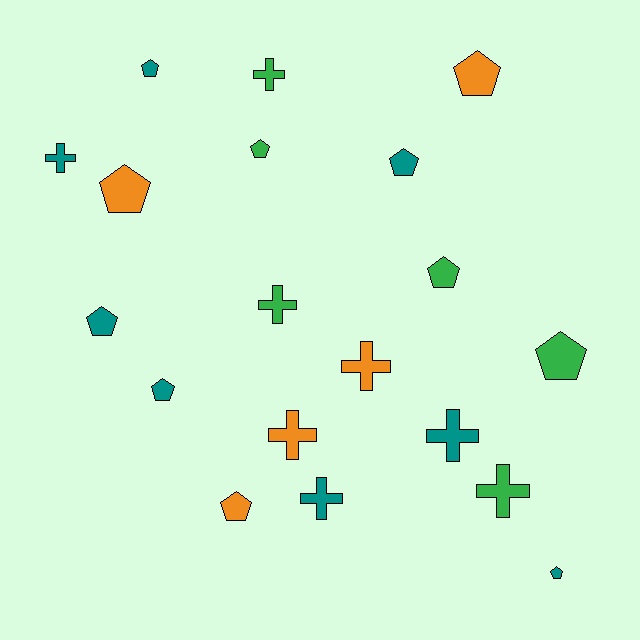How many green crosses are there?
There are 3 green crosses.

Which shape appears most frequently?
Pentagon, with 11 objects.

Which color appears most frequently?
Teal, with 8 objects.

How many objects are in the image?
There are 19 objects.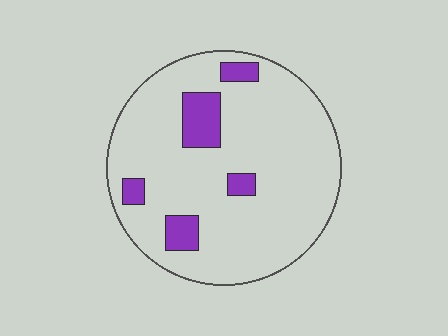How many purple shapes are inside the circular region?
5.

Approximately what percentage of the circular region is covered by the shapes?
Approximately 15%.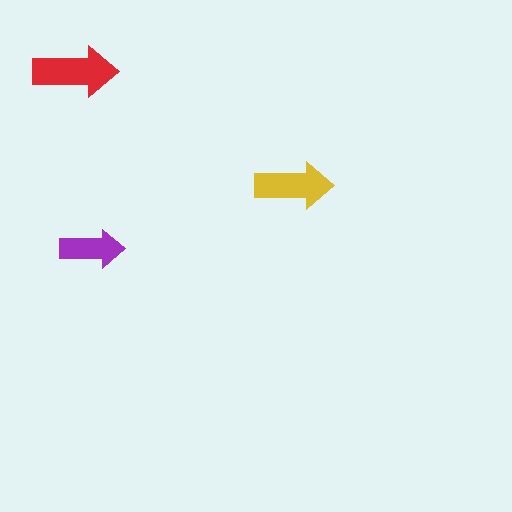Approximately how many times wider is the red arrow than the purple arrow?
About 1.5 times wider.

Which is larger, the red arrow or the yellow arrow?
The red one.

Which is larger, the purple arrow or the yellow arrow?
The yellow one.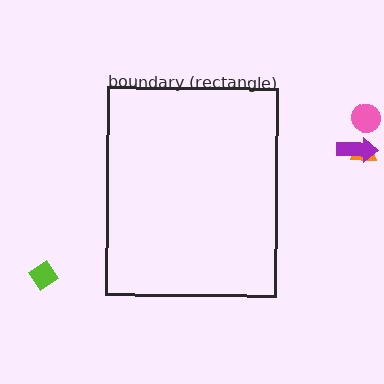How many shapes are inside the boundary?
0 inside, 4 outside.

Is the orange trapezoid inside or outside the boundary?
Outside.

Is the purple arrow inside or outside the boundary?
Outside.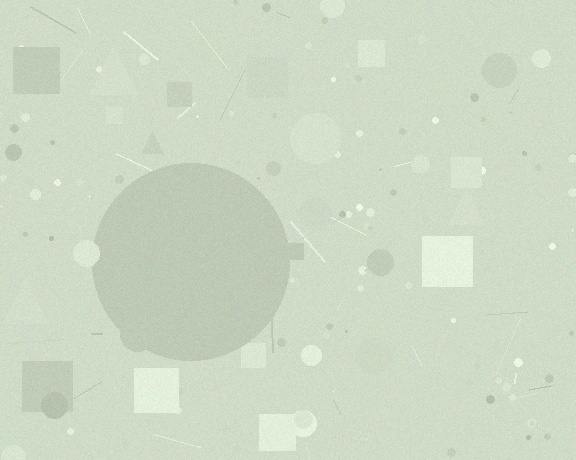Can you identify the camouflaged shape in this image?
The camouflaged shape is a circle.